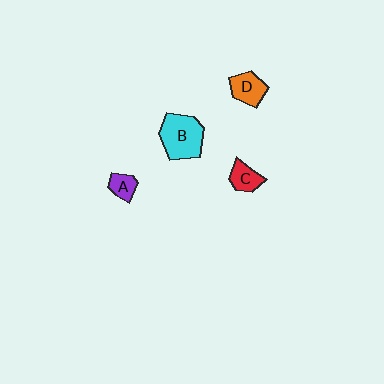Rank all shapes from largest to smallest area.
From largest to smallest: B (cyan), D (orange), C (red), A (purple).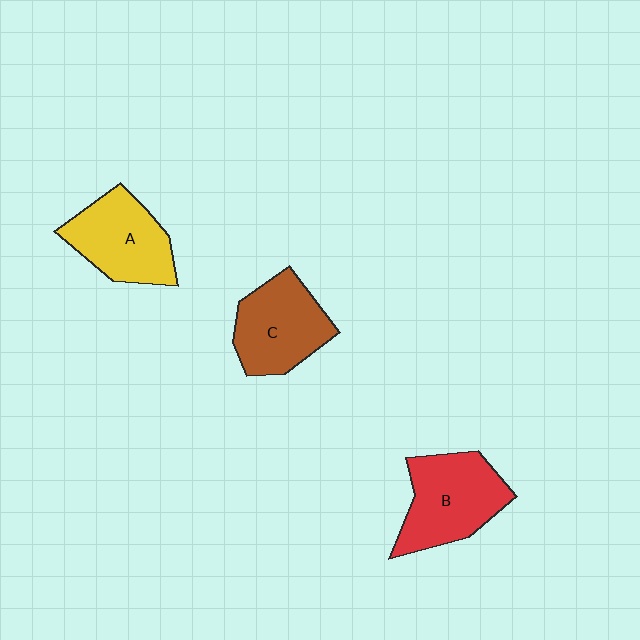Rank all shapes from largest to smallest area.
From largest to smallest: B (red), C (brown), A (yellow).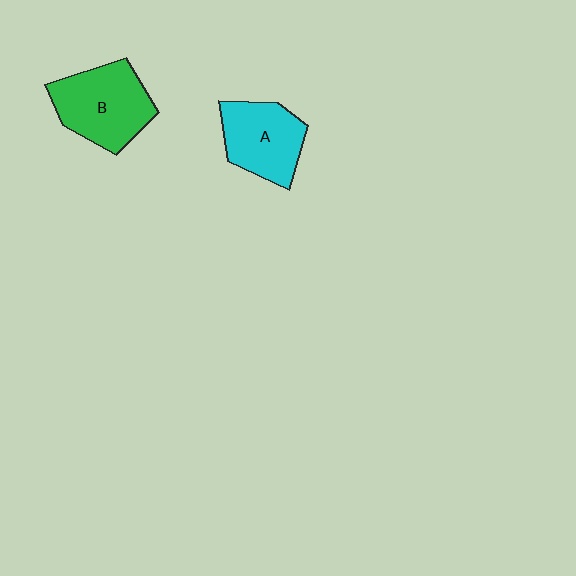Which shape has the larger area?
Shape B (green).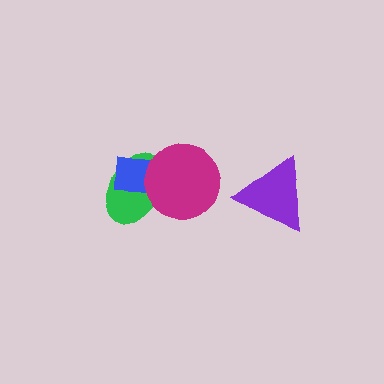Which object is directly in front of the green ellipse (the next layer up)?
The blue rectangle is directly in front of the green ellipse.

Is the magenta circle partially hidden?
No, no other shape covers it.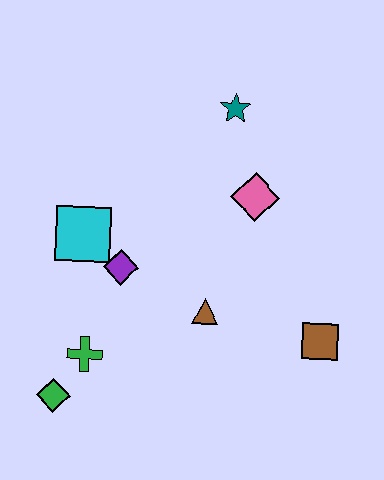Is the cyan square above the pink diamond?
No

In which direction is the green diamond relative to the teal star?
The green diamond is below the teal star.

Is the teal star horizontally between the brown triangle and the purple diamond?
No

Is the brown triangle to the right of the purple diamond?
Yes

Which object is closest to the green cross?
The green diamond is closest to the green cross.